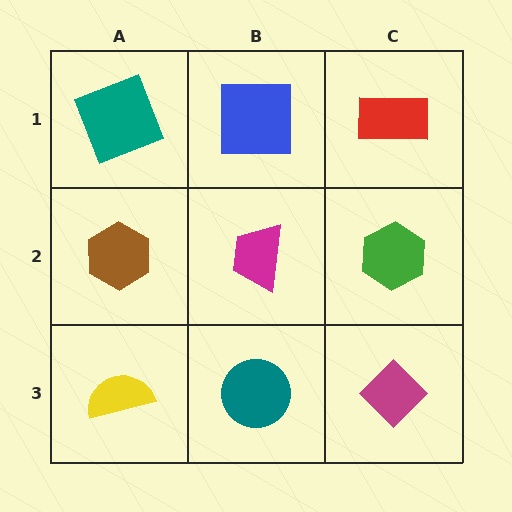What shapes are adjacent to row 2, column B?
A blue square (row 1, column B), a teal circle (row 3, column B), a brown hexagon (row 2, column A), a green hexagon (row 2, column C).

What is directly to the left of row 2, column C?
A magenta trapezoid.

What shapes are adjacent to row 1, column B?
A magenta trapezoid (row 2, column B), a teal square (row 1, column A), a red rectangle (row 1, column C).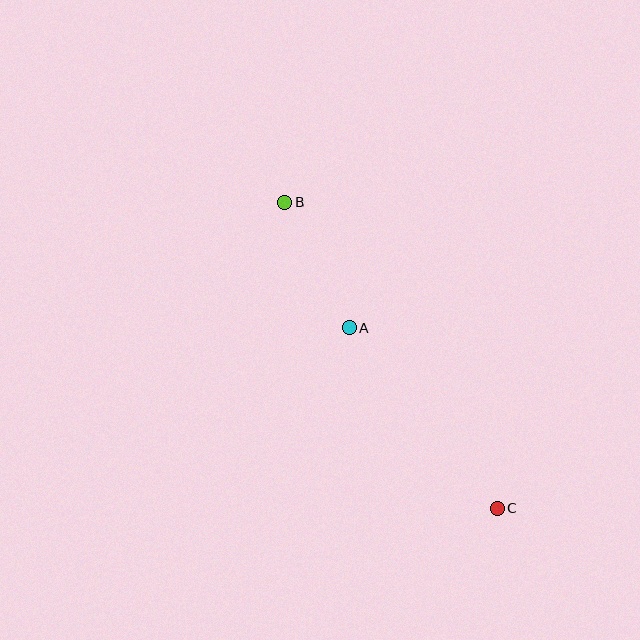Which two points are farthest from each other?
Points B and C are farthest from each other.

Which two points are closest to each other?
Points A and B are closest to each other.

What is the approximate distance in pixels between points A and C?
The distance between A and C is approximately 234 pixels.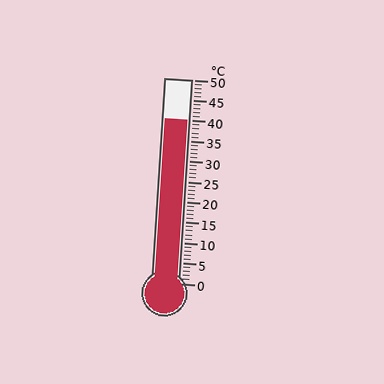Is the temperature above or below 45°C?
The temperature is below 45°C.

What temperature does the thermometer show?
The thermometer shows approximately 40°C.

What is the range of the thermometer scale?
The thermometer scale ranges from 0°C to 50°C.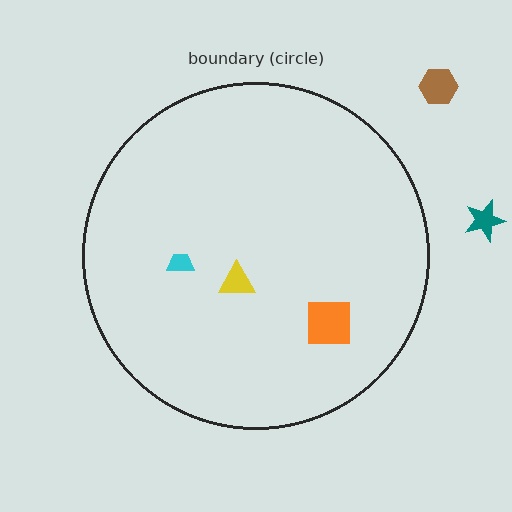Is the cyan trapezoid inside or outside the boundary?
Inside.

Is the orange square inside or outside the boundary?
Inside.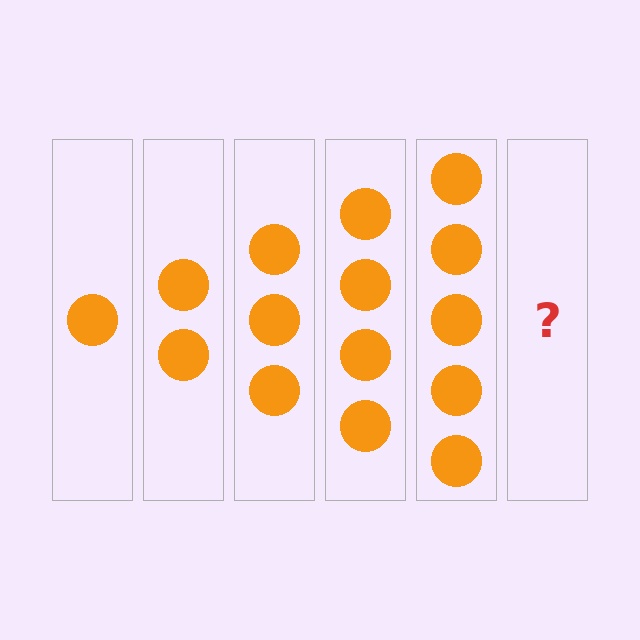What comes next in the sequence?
The next element should be 6 circles.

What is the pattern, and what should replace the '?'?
The pattern is that each step adds one more circle. The '?' should be 6 circles.